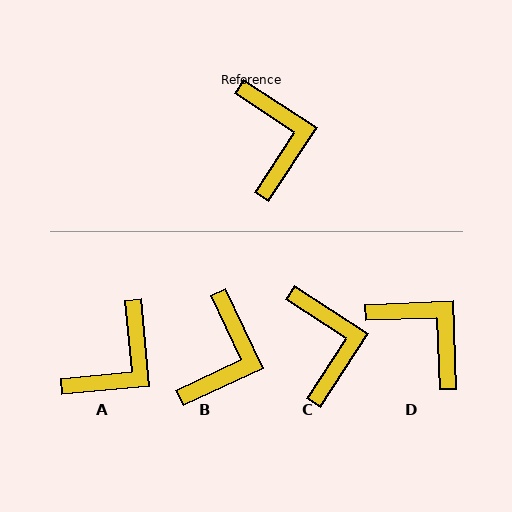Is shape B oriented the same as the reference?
No, it is off by about 32 degrees.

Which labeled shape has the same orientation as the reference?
C.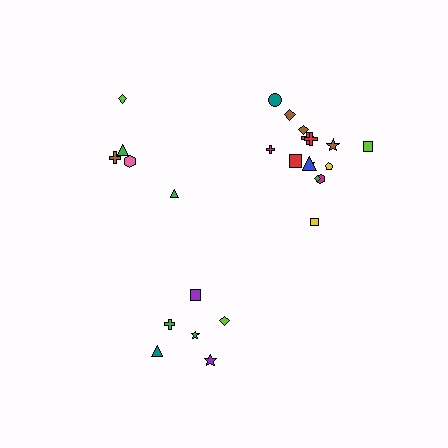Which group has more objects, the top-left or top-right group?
The top-right group.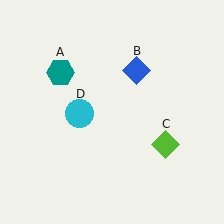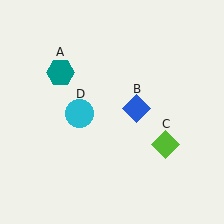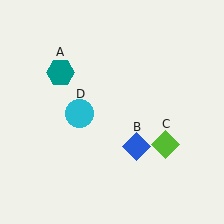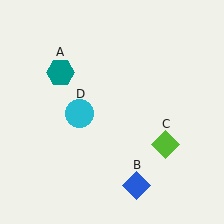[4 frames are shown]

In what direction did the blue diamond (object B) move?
The blue diamond (object B) moved down.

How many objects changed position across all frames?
1 object changed position: blue diamond (object B).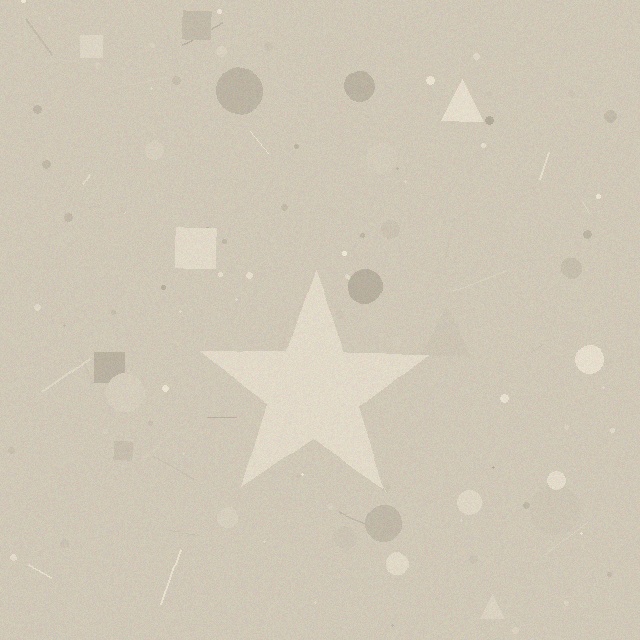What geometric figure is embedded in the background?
A star is embedded in the background.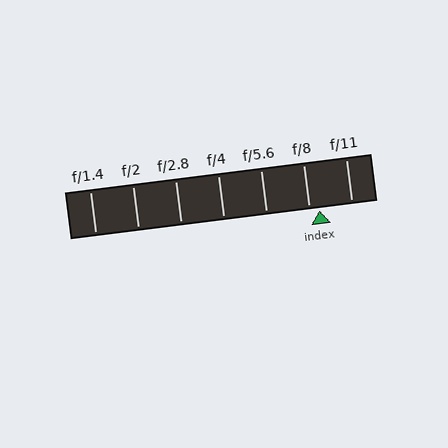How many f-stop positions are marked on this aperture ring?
There are 7 f-stop positions marked.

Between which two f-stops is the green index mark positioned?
The index mark is between f/8 and f/11.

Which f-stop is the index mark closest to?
The index mark is closest to f/8.